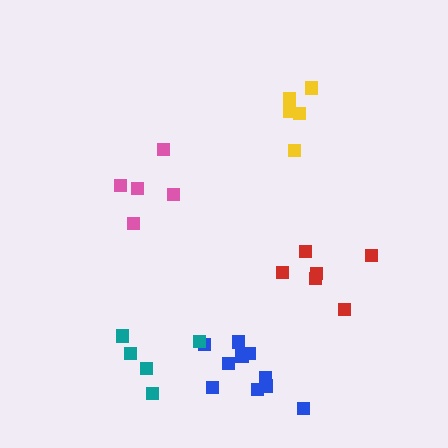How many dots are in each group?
Group 1: 11 dots, Group 2: 5 dots, Group 3: 5 dots, Group 4: 5 dots, Group 5: 6 dots (32 total).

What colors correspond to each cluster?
The clusters are colored: blue, pink, yellow, teal, red.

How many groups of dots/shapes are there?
There are 5 groups.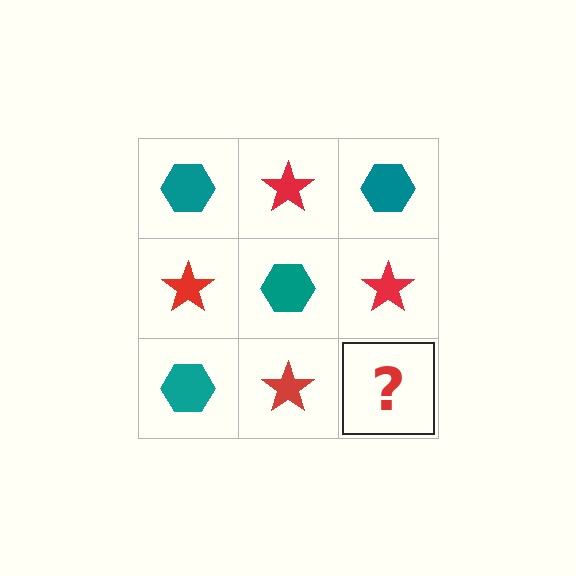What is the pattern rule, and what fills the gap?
The rule is that it alternates teal hexagon and red star in a checkerboard pattern. The gap should be filled with a teal hexagon.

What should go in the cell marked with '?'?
The missing cell should contain a teal hexagon.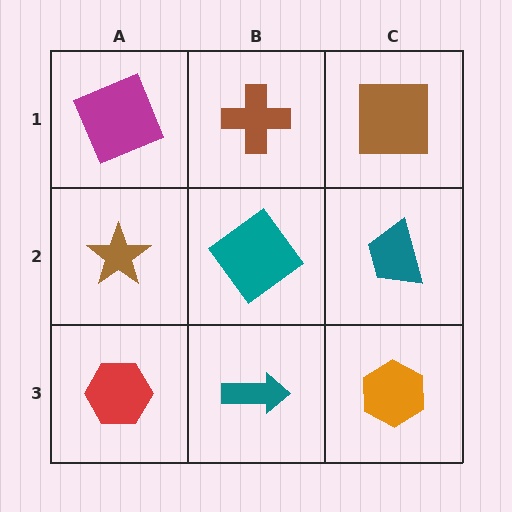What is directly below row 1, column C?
A teal trapezoid.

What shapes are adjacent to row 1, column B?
A teal diamond (row 2, column B), a magenta square (row 1, column A), a brown square (row 1, column C).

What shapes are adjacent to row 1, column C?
A teal trapezoid (row 2, column C), a brown cross (row 1, column B).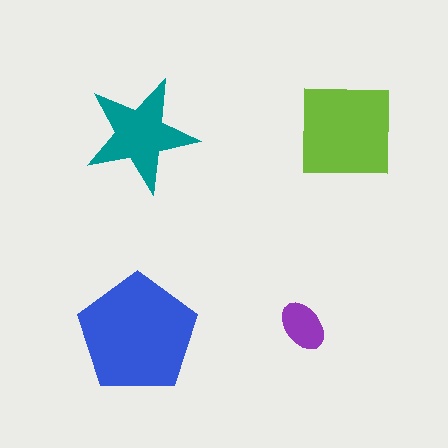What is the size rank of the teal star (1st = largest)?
3rd.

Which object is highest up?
The lime square is topmost.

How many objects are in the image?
There are 4 objects in the image.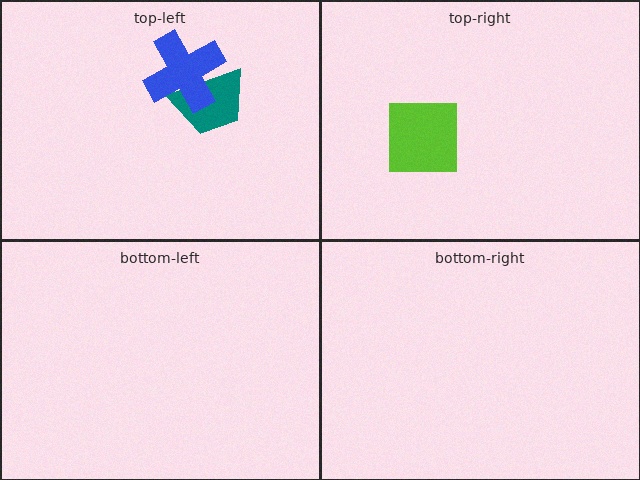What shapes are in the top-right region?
The lime square.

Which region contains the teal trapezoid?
The top-left region.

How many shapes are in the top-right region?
1.